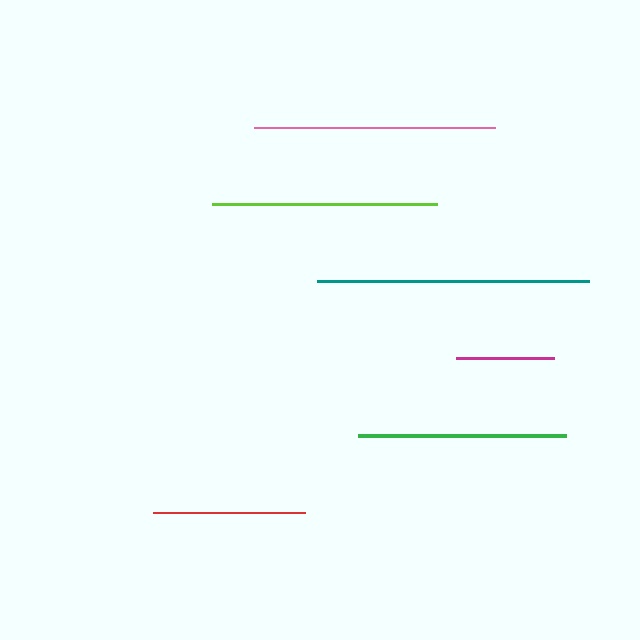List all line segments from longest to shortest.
From longest to shortest: teal, pink, lime, green, red, magenta.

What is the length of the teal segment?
The teal segment is approximately 272 pixels long.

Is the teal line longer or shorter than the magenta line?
The teal line is longer than the magenta line.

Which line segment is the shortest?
The magenta line is the shortest at approximately 98 pixels.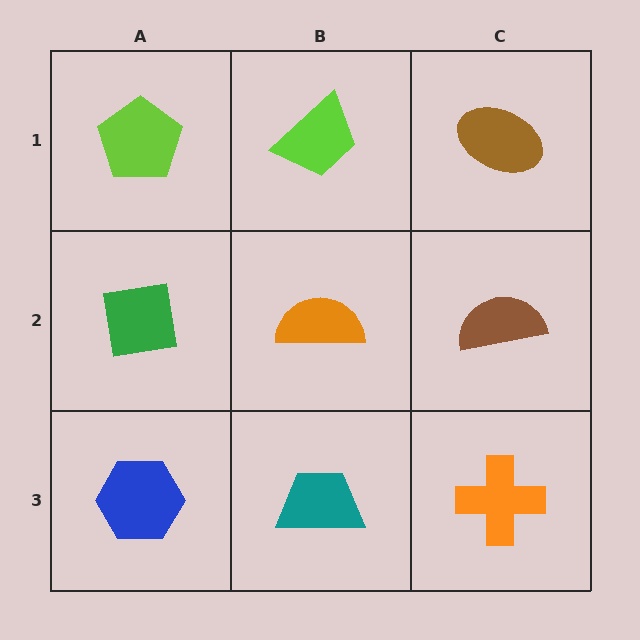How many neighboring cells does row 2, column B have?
4.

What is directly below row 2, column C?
An orange cross.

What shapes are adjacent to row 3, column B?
An orange semicircle (row 2, column B), a blue hexagon (row 3, column A), an orange cross (row 3, column C).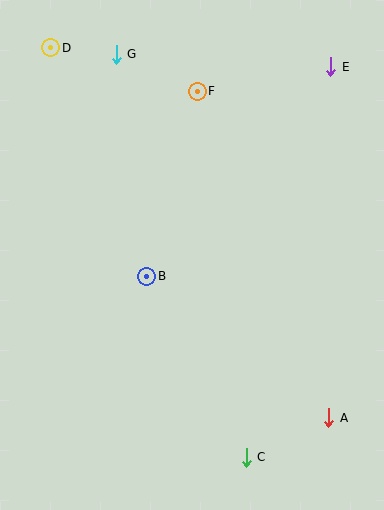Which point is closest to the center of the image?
Point B at (147, 276) is closest to the center.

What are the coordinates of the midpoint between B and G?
The midpoint between B and G is at (131, 165).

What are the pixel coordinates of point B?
Point B is at (147, 276).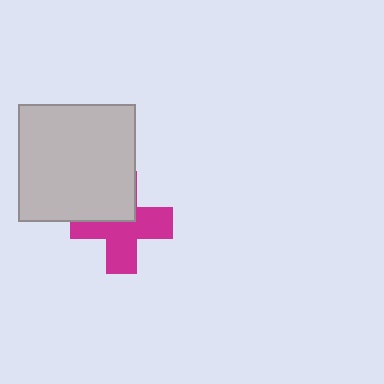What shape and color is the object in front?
The object in front is a light gray square.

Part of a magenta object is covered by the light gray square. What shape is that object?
It is a cross.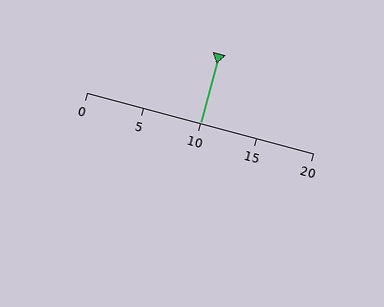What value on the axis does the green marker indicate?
The marker indicates approximately 10.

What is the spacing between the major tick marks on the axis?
The major ticks are spaced 5 apart.